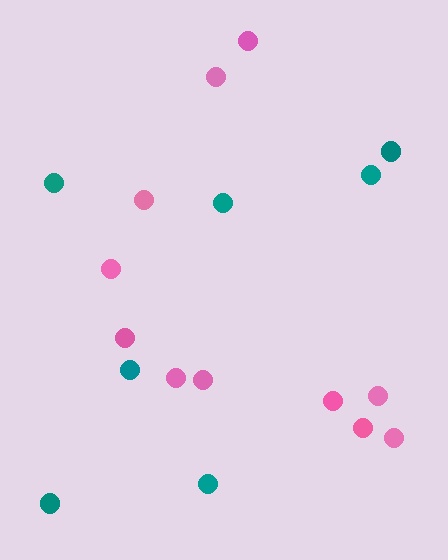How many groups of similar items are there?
There are 2 groups: one group of teal circles (7) and one group of pink circles (11).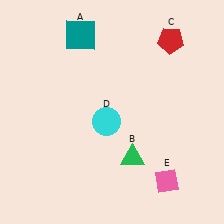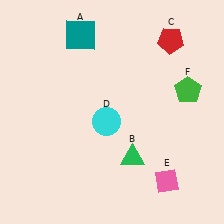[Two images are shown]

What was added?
A green pentagon (F) was added in Image 2.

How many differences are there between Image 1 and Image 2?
There is 1 difference between the two images.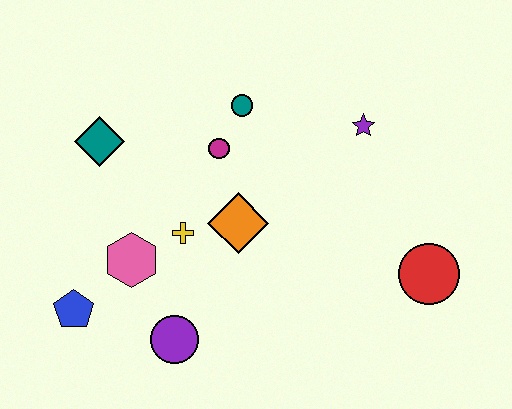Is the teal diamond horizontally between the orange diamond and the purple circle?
No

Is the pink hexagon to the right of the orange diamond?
No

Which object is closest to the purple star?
The teal circle is closest to the purple star.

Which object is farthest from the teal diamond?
The red circle is farthest from the teal diamond.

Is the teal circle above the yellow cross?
Yes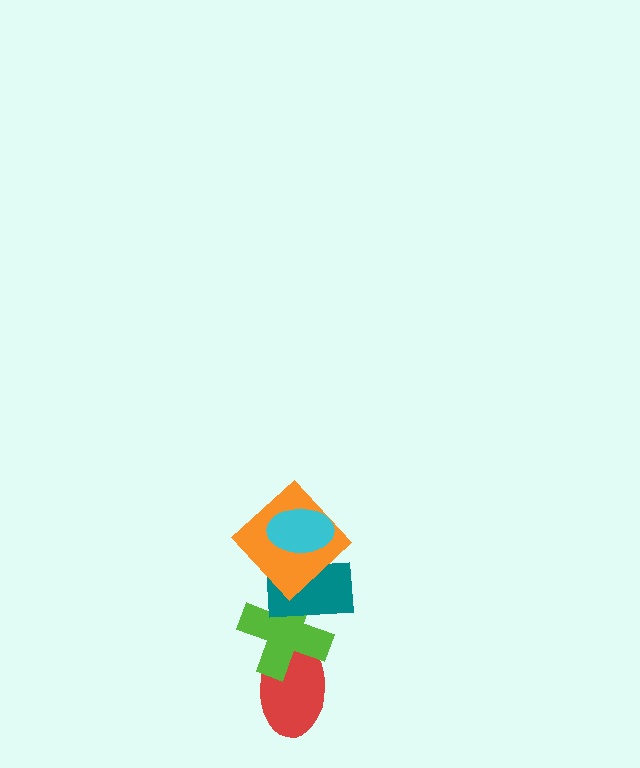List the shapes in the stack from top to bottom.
From top to bottom: the cyan ellipse, the orange diamond, the teal rectangle, the lime cross, the red ellipse.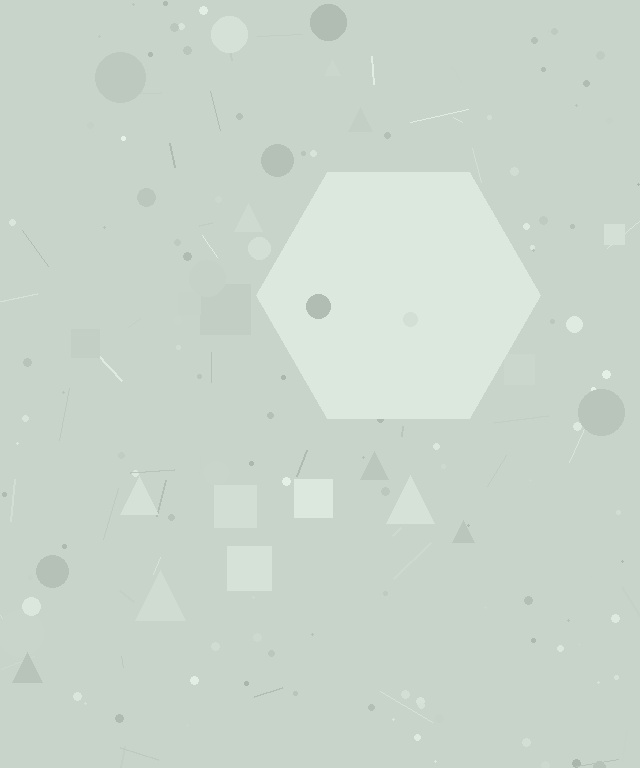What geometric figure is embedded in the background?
A hexagon is embedded in the background.